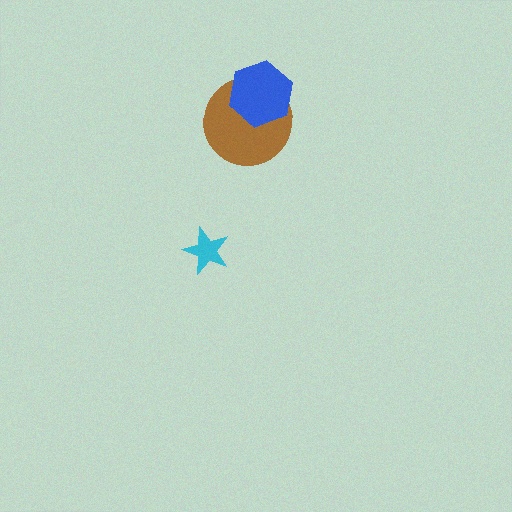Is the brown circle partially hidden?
Yes, it is partially covered by another shape.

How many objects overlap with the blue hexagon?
1 object overlaps with the blue hexagon.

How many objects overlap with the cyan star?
0 objects overlap with the cyan star.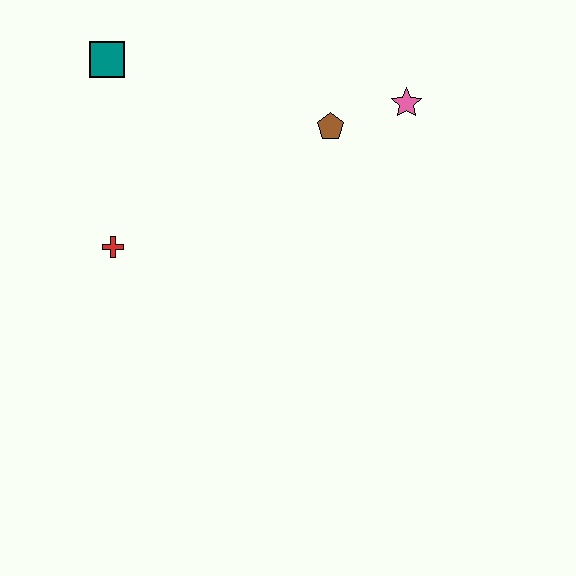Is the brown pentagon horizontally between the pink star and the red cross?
Yes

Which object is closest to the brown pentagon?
The pink star is closest to the brown pentagon.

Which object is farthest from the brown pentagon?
The red cross is farthest from the brown pentagon.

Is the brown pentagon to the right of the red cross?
Yes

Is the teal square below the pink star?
No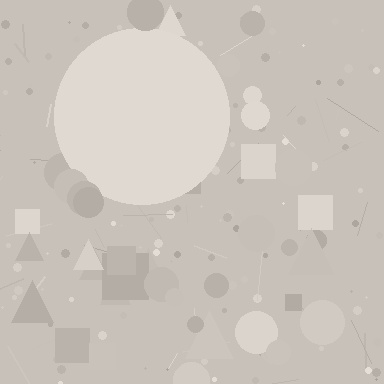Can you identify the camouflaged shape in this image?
The camouflaged shape is a circle.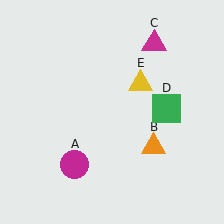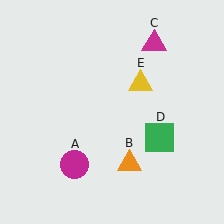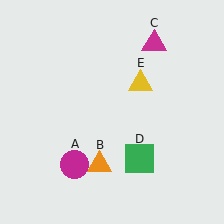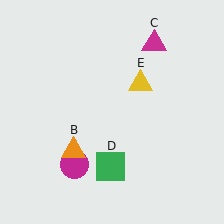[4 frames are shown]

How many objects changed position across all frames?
2 objects changed position: orange triangle (object B), green square (object D).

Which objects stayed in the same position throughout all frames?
Magenta circle (object A) and magenta triangle (object C) and yellow triangle (object E) remained stationary.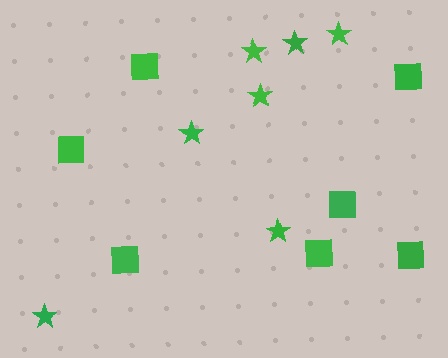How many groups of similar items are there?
There are 2 groups: one group of stars (7) and one group of squares (7).